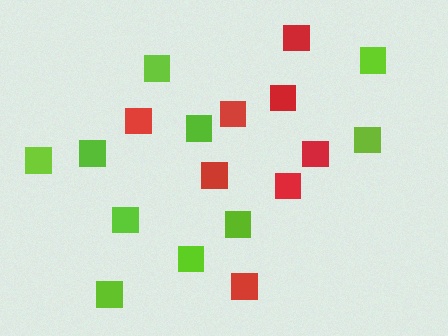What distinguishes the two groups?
There are 2 groups: one group of red squares (8) and one group of lime squares (10).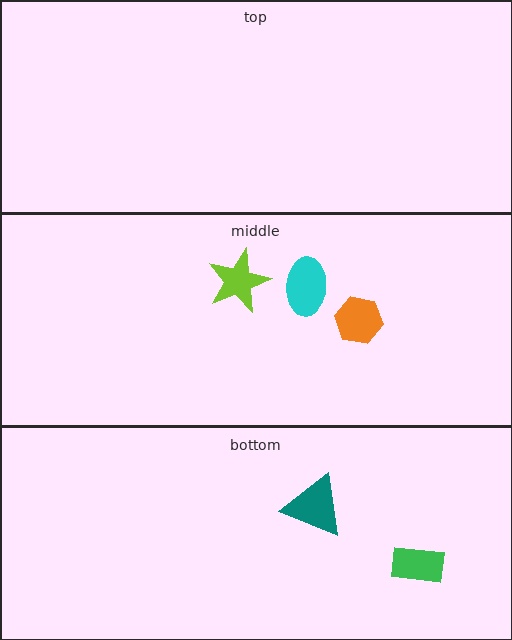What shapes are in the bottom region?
The teal triangle, the green rectangle.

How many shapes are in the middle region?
3.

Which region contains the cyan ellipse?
The middle region.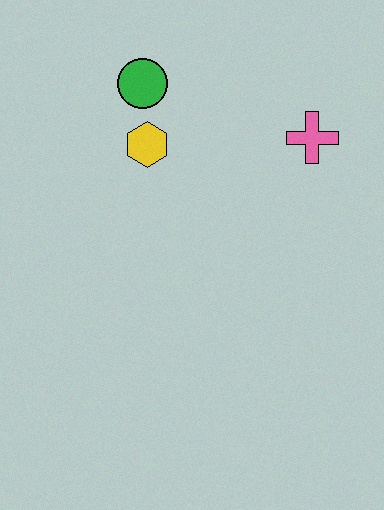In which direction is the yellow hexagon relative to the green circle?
The yellow hexagon is below the green circle.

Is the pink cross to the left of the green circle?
No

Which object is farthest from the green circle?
The pink cross is farthest from the green circle.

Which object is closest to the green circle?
The yellow hexagon is closest to the green circle.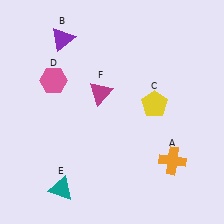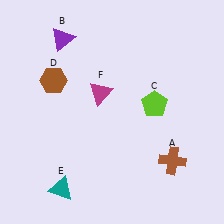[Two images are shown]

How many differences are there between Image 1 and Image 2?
There are 3 differences between the two images.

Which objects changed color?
A changed from orange to brown. C changed from yellow to lime. D changed from pink to brown.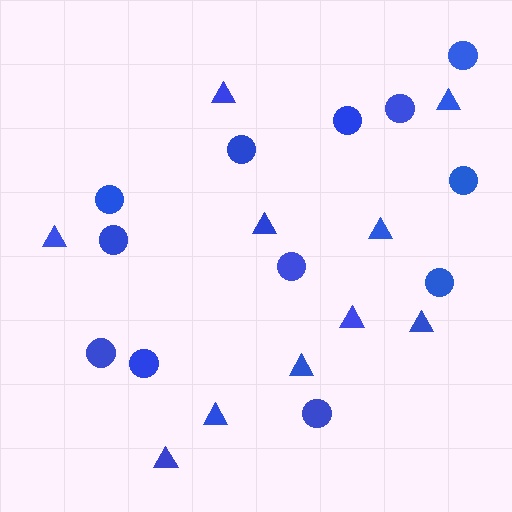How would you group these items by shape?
There are 2 groups: one group of circles (12) and one group of triangles (10).